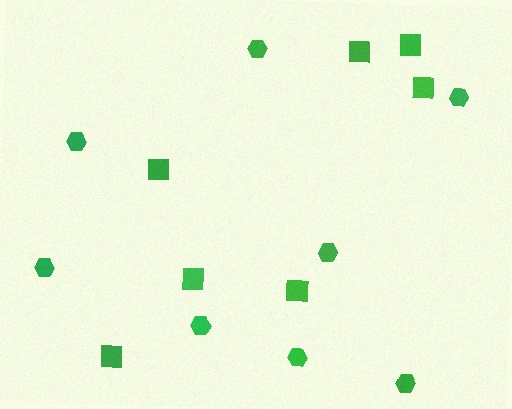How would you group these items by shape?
There are 2 groups: one group of hexagons (8) and one group of squares (7).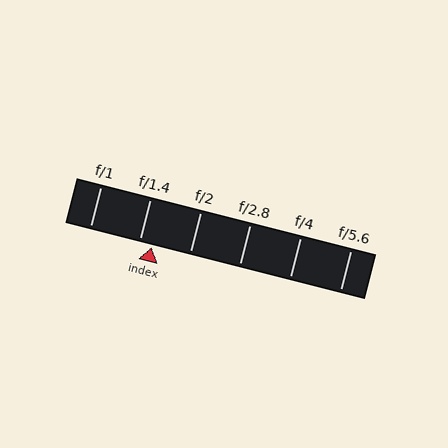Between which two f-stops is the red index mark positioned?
The index mark is between f/1.4 and f/2.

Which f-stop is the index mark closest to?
The index mark is closest to f/1.4.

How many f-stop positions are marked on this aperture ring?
There are 6 f-stop positions marked.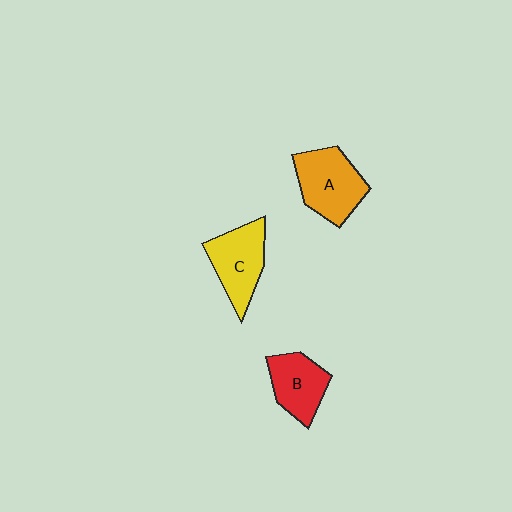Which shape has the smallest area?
Shape B (red).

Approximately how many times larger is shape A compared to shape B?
Approximately 1.3 times.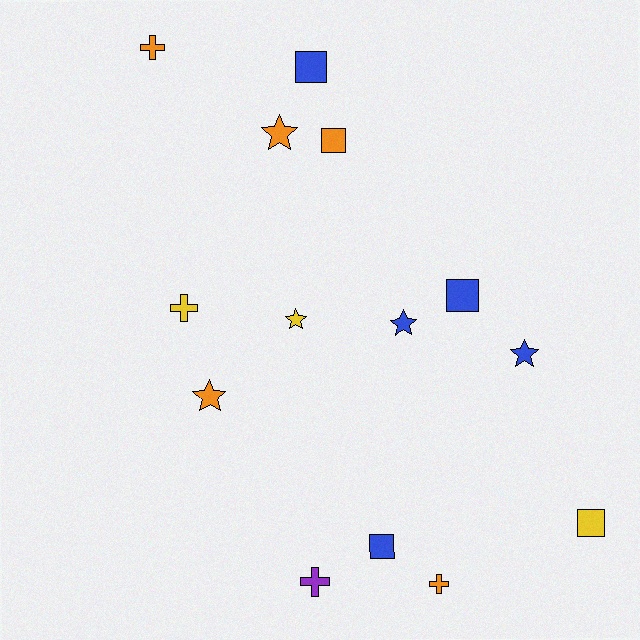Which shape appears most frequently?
Star, with 5 objects.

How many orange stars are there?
There are 2 orange stars.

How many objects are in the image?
There are 14 objects.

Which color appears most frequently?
Orange, with 5 objects.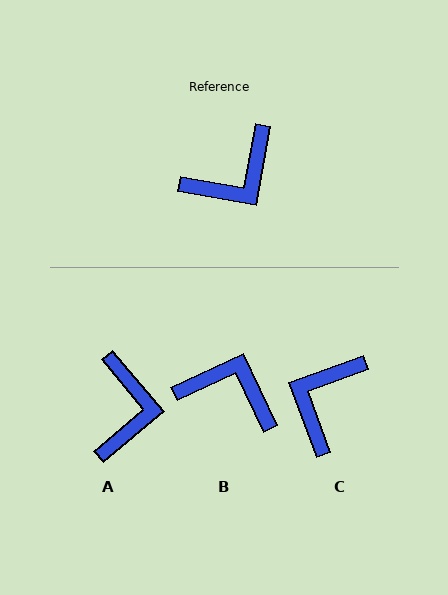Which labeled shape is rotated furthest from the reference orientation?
C, about 150 degrees away.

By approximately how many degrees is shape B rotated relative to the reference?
Approximately 125 degrees counter-clockwise.